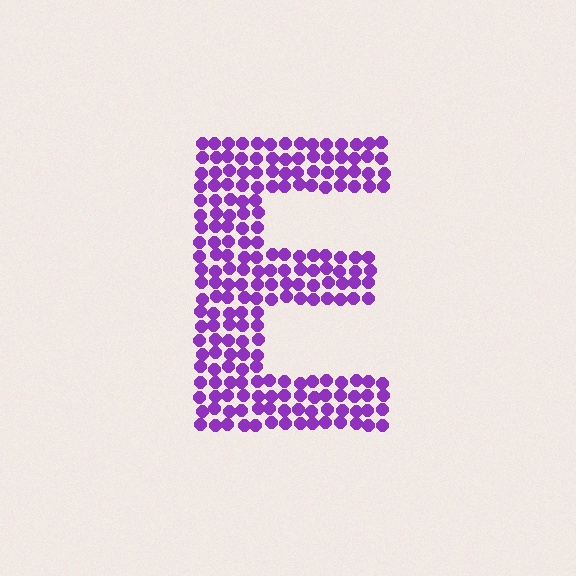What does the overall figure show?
The overall figure shows the letter E.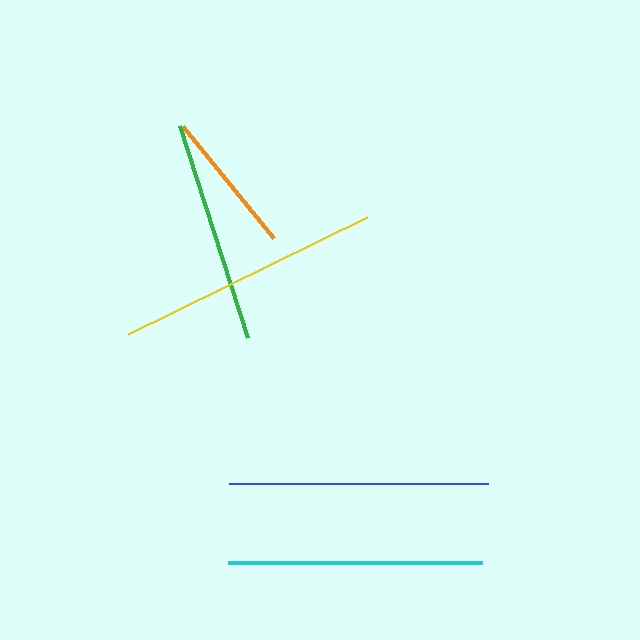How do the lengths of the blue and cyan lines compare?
The blue and cyan lines are approximately the same length.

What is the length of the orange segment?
The orange segment is approximately 144 pixels long.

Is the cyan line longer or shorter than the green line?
The cyan line is longer than the green line.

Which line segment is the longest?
The yellow line is the longest at approximately 266 pixels.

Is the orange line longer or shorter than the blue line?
The blue line is longer than the orange line.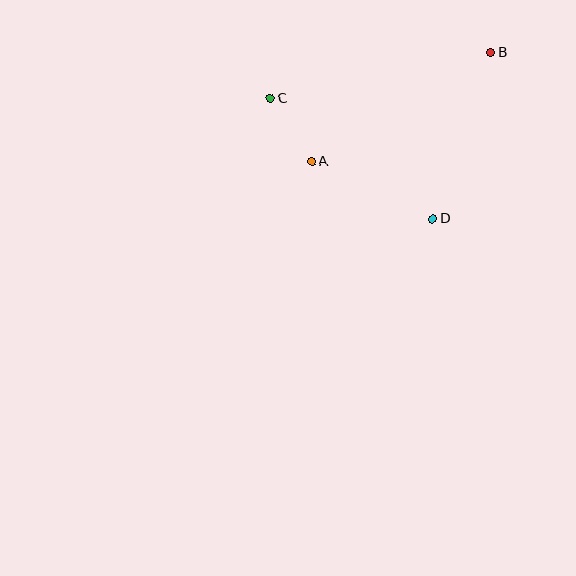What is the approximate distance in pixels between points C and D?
The distance between C and D is approximately 202 pixels.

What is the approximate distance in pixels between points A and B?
The distance between A and B is approximately 209 pixels.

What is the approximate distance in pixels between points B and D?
The distance between B and D is approximately 176 pixels.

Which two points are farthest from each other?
Points B and C are farthest from each other.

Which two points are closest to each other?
Points A and C are closest to each other.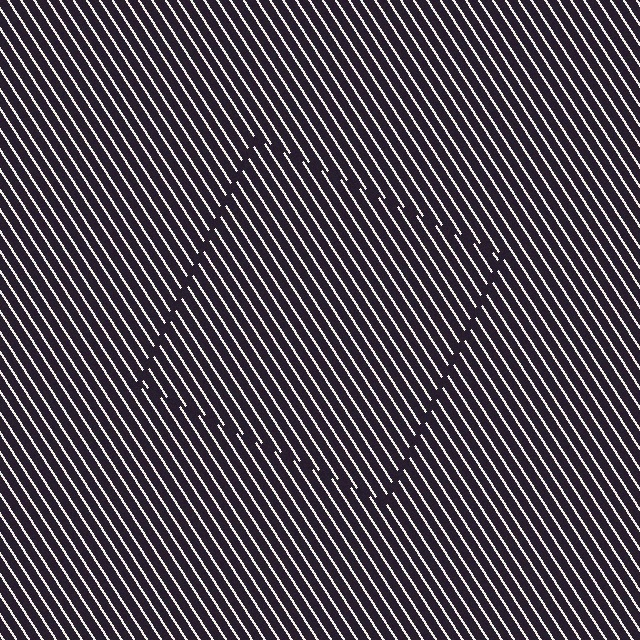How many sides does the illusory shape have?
4 sides — the line-ends trace a square.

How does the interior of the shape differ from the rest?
The interior of the shape contains the same grating, shifted by half a period — the contour is defined by the phase discontinuity where line-ends from the inner and outer gratings abut.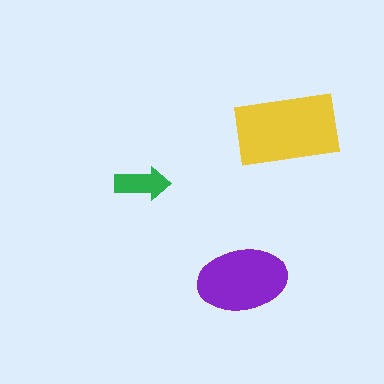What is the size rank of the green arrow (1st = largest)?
3rd.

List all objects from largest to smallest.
The yellow rectangle, the purple ellipse, the green arrow.